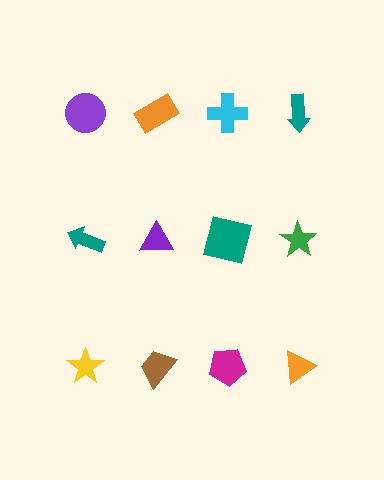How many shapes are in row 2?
4 shapes.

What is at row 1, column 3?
A cyan cross.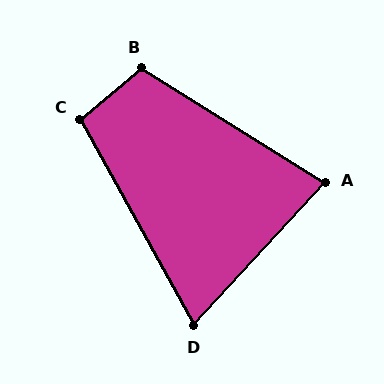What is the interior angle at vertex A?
Approximately 79 degrees (acute).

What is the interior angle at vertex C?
Approximately 101 degrees (obtuse).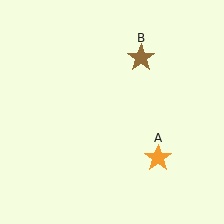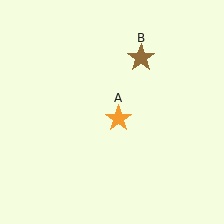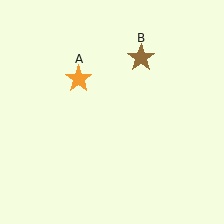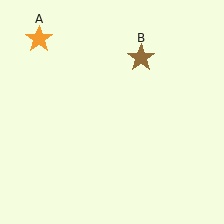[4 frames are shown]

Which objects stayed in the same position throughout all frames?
Brown star (object B) remained stationary.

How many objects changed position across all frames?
1 object changed position: orange star (object A).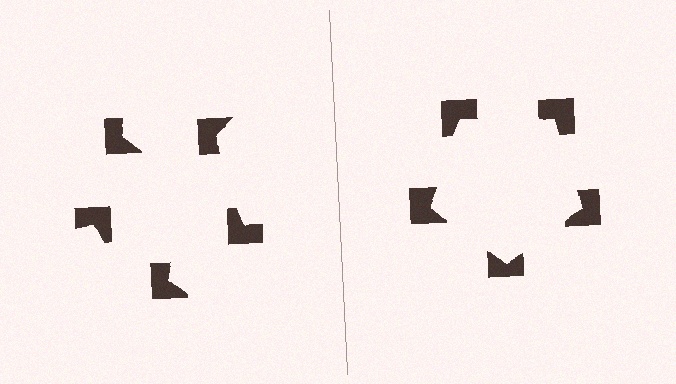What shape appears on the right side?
An illusory pentagon.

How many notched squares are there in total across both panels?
10 — 5 on each side.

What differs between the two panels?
The notched squares are positioned identically on both sides; only the wedge orientations differ. On the right they align to a pentagon; on the left they are misaligned.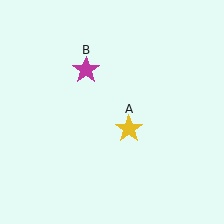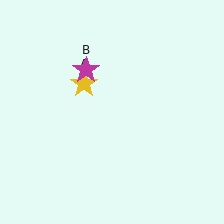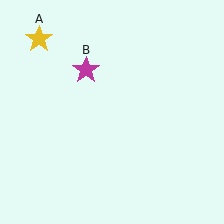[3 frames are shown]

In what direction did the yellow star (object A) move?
The yellow star (object A) moved up and to the left.